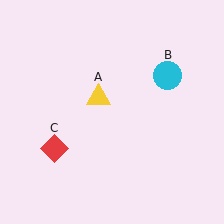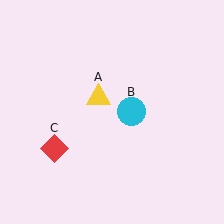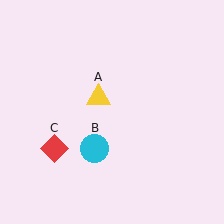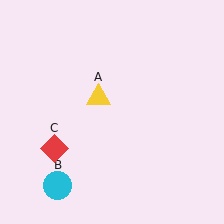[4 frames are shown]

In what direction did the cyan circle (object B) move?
The cyan circle (object B) moved down and to the left.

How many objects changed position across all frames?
1 object changed position: cyan circle (object B).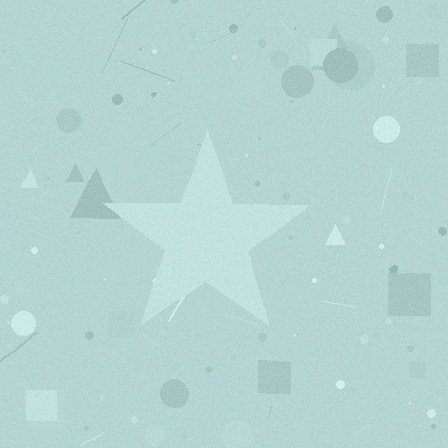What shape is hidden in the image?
A star is hidden in the image.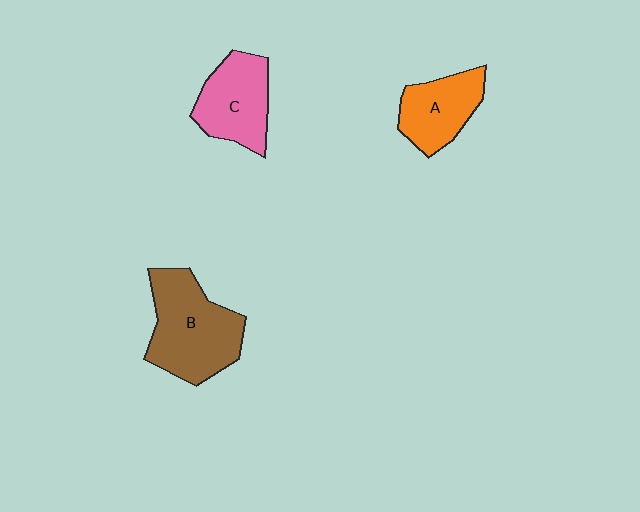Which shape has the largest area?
Shape B (brown).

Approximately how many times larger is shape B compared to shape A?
Approximately 1.6 times.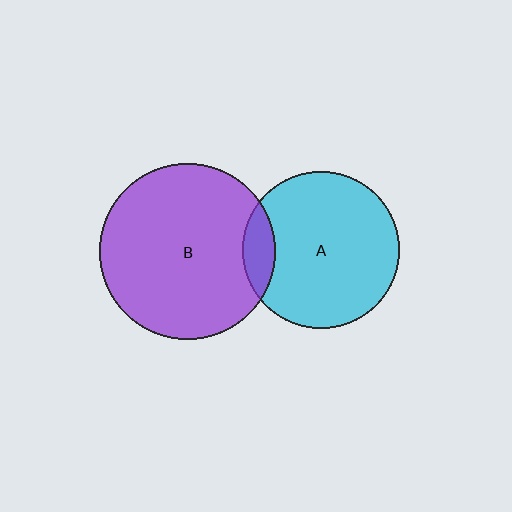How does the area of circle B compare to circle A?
Approximately 1.3 times.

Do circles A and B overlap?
Yes.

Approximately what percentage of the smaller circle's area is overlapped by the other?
Approximately 10%.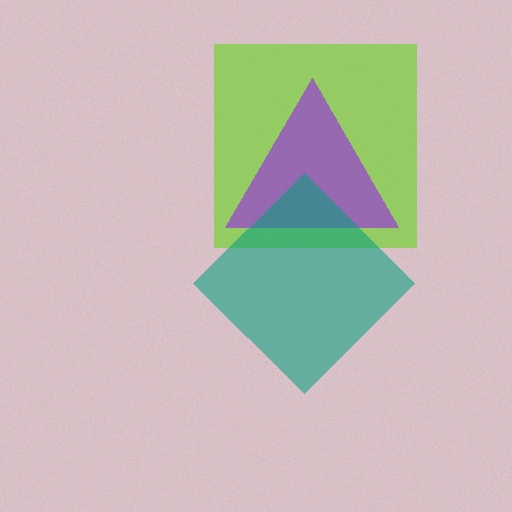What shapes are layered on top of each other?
The layered shapes are: a lime square, a purple triangle, a teal diamond.